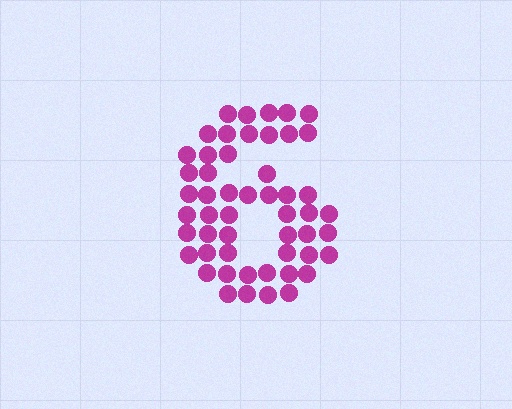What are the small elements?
The small elements are circles.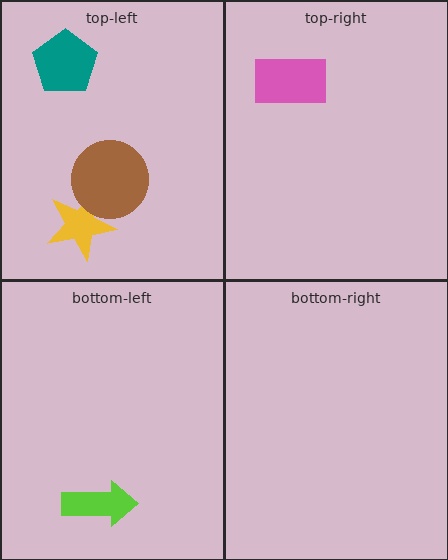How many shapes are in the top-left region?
3.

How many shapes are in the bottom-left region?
1.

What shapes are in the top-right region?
The pink rectangle.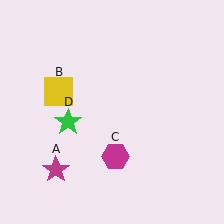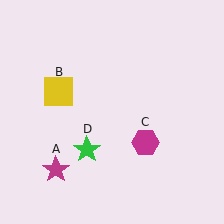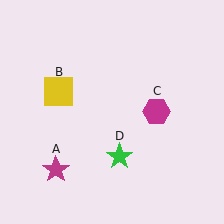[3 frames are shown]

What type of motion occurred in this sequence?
The magenta hexagon (object C), green star (object D) rotated counterclockwise around the center of the scene.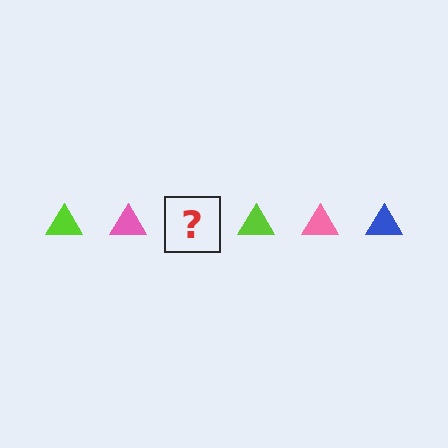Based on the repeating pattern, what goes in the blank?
The blank should be a blue triangle.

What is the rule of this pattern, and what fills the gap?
The rule is that the pattern cycles through lime, pink, blue triangles. The gap should be filled with a blue triangle.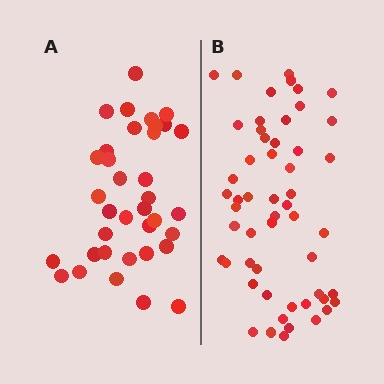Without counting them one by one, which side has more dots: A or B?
Region B (the right region) has more dots.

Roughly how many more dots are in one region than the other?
Region B has approximately 20 more dots than region A.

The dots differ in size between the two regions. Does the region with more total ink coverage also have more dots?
No. Region A has more total ink coverage because its dots are larger, but region B actually contains more individual dots. Total area can be misleading — the number of items is what matters here.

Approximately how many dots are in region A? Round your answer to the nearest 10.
About 40 dots. (The exact count is 36, which rounds to 40.)